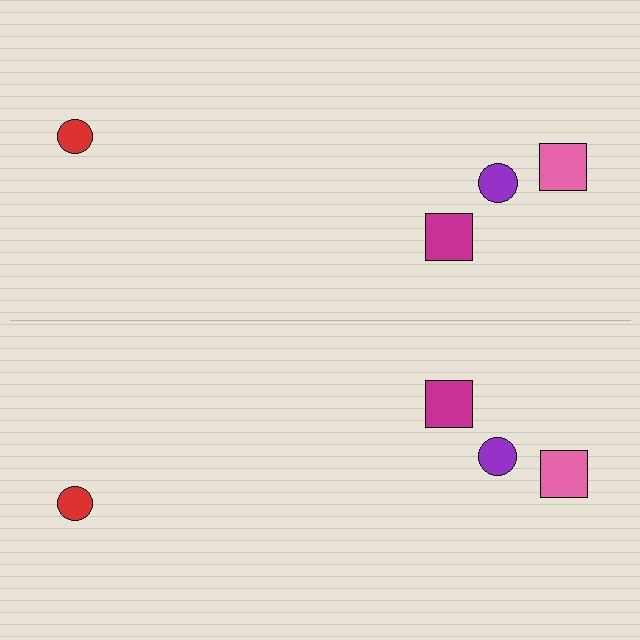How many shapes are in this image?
There are 8 shapes in this image.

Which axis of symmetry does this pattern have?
The pattern has a horizontal axis of symmetry running through the center of the image.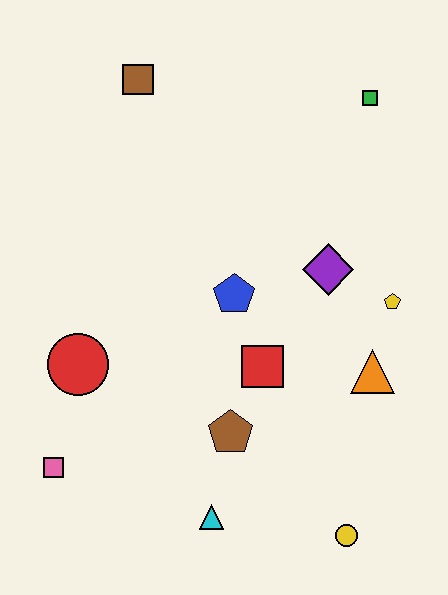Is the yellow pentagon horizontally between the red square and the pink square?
No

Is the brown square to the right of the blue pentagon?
No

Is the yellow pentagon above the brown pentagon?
Yes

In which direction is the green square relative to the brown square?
The green square is to the right of the brown square.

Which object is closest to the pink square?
The red circle is closest to the pink square.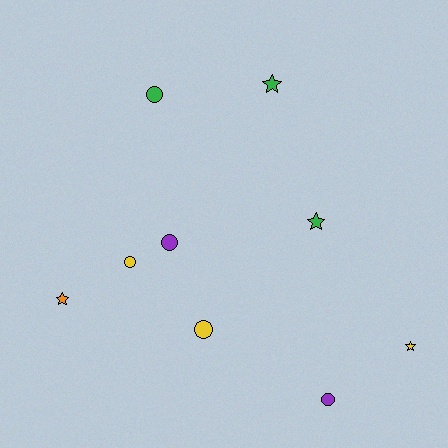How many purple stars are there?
There are no purple stars.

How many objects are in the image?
There are 9 objects.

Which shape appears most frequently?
Circle, with 5 objects.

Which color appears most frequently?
Yellow, with 3 objects.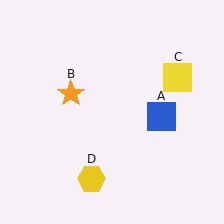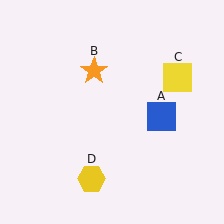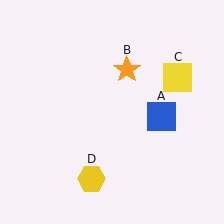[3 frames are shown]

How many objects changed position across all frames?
1 object changed position: orange star (object B).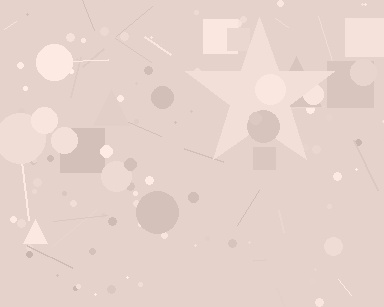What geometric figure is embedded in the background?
A star is embedded in the background.